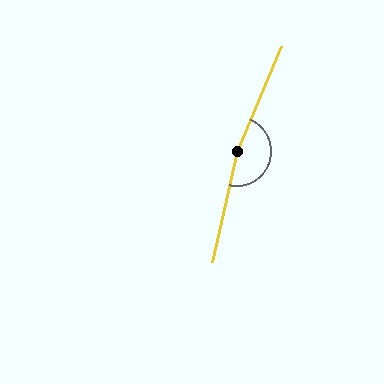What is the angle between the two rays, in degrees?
Approximately 170 degrees.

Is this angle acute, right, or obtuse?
It is obtuse.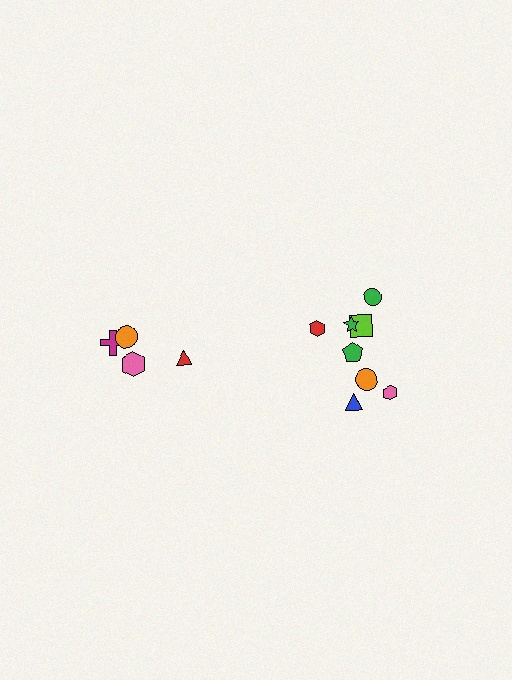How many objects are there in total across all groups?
There are 12 objects.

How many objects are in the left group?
There are 4 objects.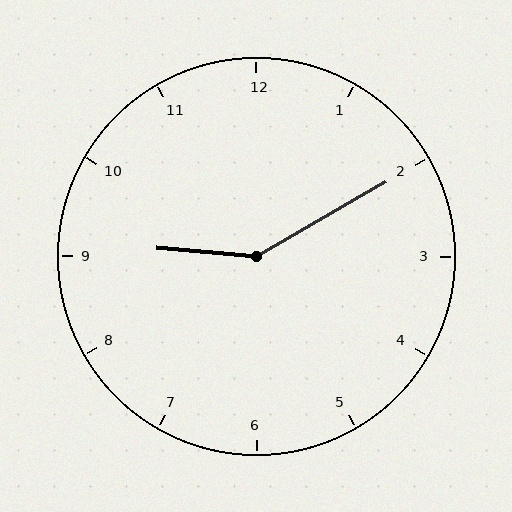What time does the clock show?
9:10.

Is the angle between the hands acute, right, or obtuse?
It is obtuse.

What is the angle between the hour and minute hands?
Approximately 145 degrees.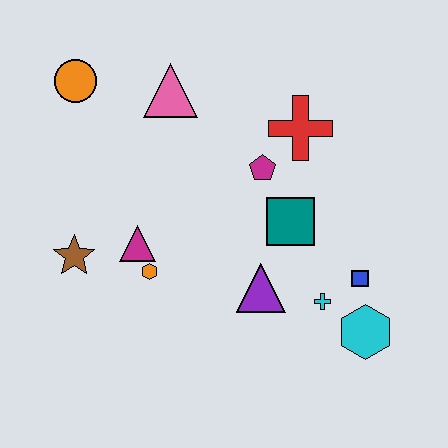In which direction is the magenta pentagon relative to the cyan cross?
The magenta pentagon is above the cyan cross.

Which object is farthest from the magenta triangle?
The cyan hexagon is farthest from the magenta triangle.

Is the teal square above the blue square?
Yes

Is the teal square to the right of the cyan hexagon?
No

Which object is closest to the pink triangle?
The orange circle is closest to the pink triangle.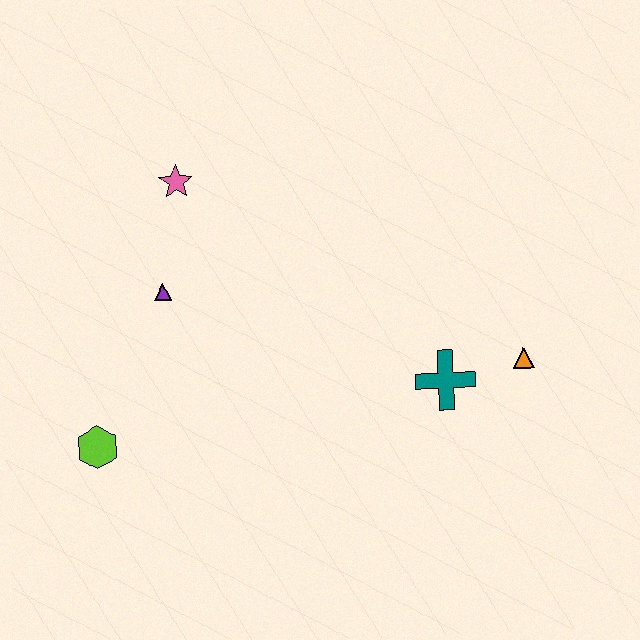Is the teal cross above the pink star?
No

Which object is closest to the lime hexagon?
The purple triangle is closest to the lime hexagon.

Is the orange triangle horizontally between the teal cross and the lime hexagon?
No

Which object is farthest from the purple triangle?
The orange triangle is farthest from the purple triangle.